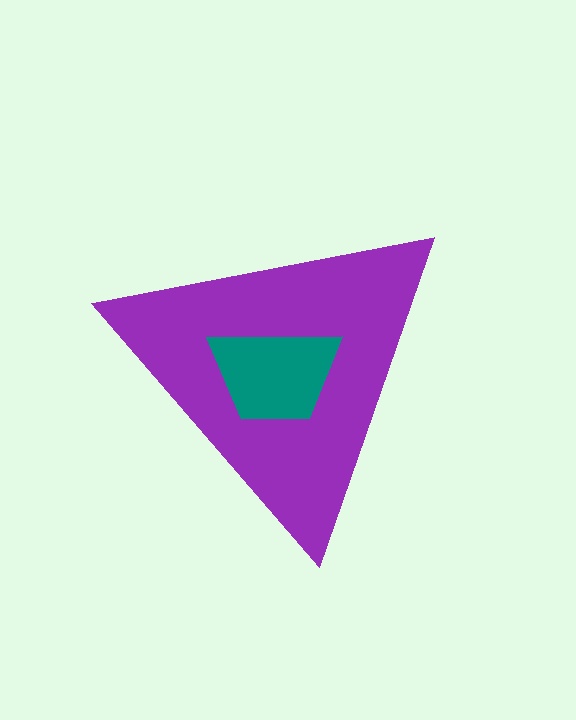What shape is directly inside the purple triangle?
The teal trapezoid.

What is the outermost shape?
The purple triangle.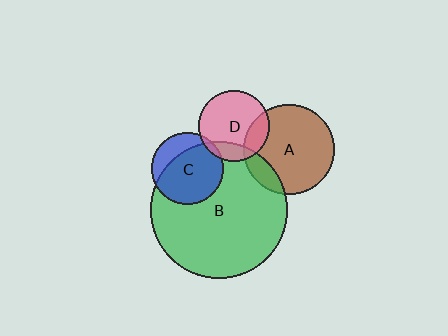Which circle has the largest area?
Circle B (green).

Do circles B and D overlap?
Yes.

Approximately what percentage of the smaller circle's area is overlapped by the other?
Approximately 20%.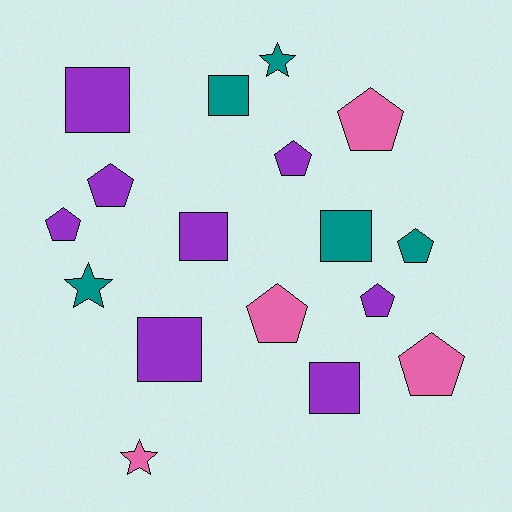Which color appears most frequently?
Purple, with 8 objects.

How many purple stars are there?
There are no purple stars.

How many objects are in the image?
There are 17 objects.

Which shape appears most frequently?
Pentagon, with 8 objects.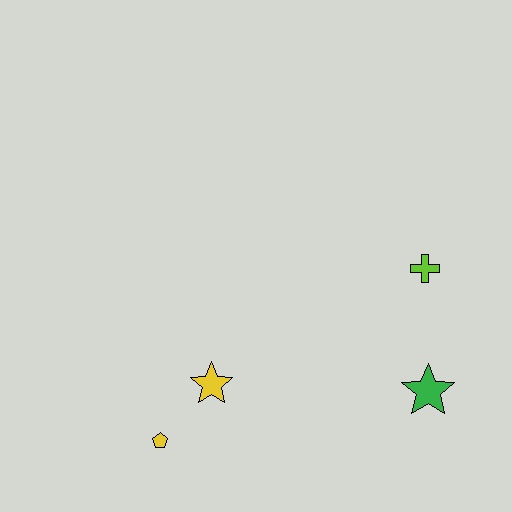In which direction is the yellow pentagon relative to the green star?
The yellow pentagon is to the left of the green star.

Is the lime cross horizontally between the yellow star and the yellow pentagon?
No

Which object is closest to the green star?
The lime cross is closest to the green star.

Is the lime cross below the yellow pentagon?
No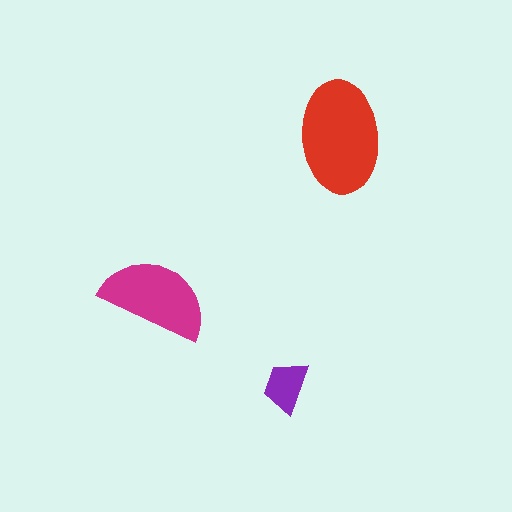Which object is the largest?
The red ellipse.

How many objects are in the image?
There are 3 objects in the image.